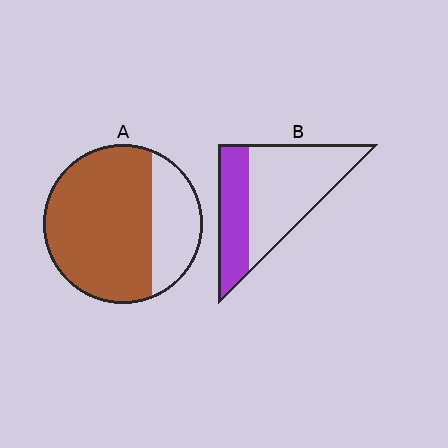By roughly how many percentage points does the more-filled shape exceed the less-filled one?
By roughly 40 percentage points (A over B).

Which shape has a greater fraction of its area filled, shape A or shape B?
Shape A.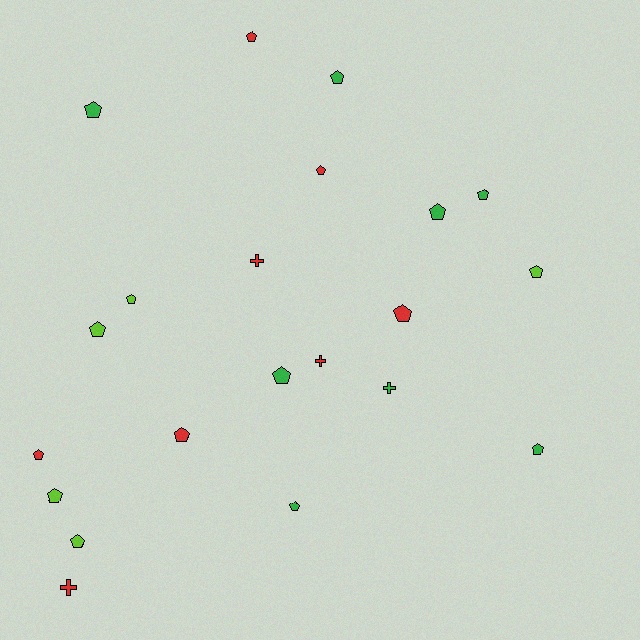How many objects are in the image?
There are 21 objects.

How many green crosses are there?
There is 1 green cross.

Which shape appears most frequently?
Pentagon, with 17 objects.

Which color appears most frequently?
Green, with 8 objects.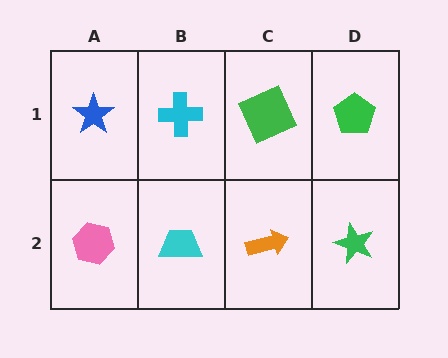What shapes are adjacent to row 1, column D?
A green star (row 2, column D), a green square (row 1, column C).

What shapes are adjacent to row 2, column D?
A green pentagon (row 1, column D), an orange arrow (row 2, column C).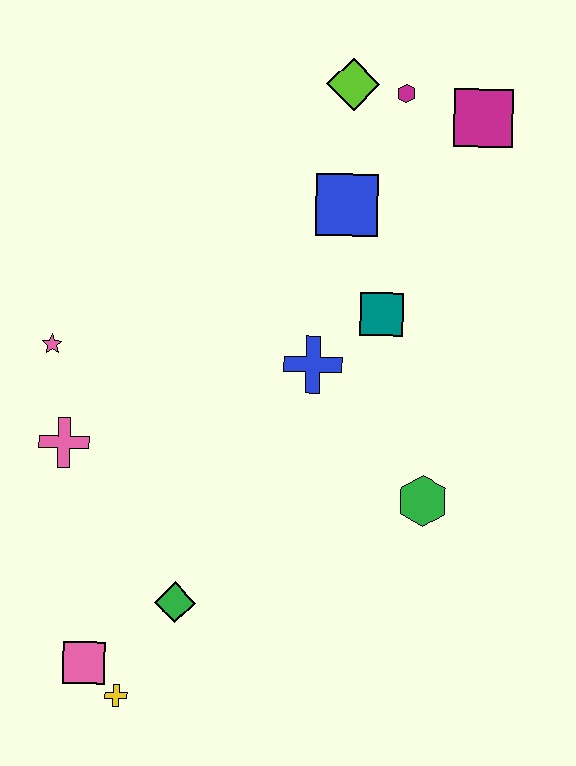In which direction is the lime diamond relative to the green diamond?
The lime diamond is above the green diamond.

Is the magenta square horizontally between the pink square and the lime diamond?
No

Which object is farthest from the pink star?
The magenta square is farthest from the pink star.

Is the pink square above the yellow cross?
Yes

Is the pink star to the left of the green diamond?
Yes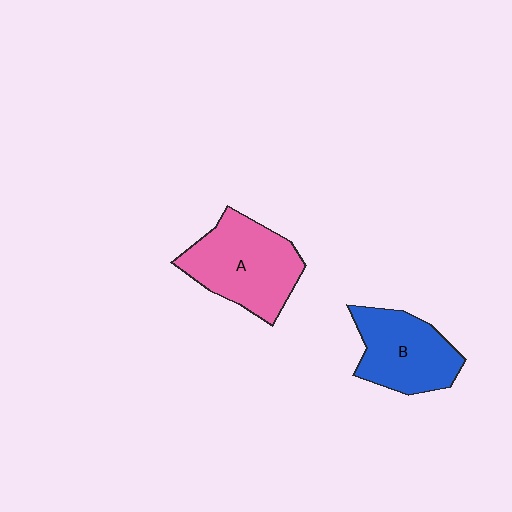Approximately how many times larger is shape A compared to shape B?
Approximately 1.2 times.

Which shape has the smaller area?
Shape B (blue).